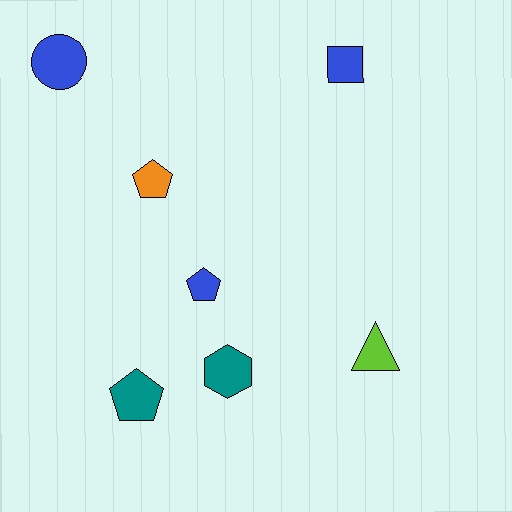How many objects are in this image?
There are 7 objects.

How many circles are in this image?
There is 1 circle.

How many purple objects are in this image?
There are no purple objects.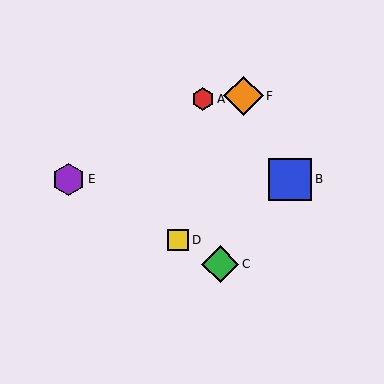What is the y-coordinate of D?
Object D is at y≈240.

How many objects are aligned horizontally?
2 objects (B, E) are aligned horizontally.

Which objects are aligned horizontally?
Objects B, E are aligned horizontally.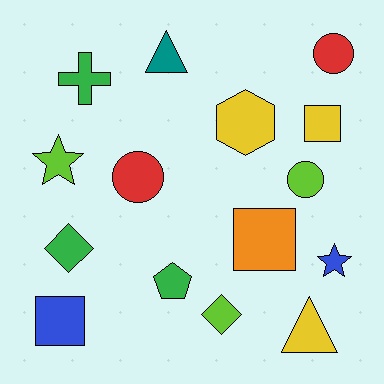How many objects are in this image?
There are 15 objects.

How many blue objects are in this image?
There are 2 blue objects.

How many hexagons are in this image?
There is 1 hexagon.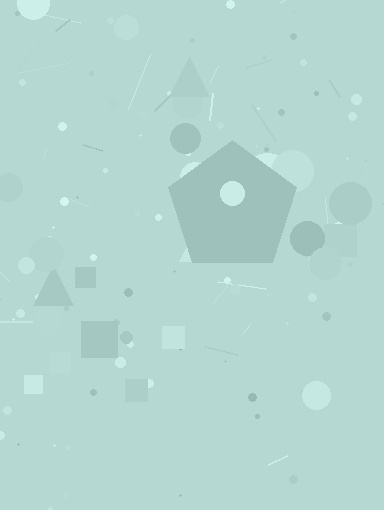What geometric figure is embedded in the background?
A pentagon is embedded in the background.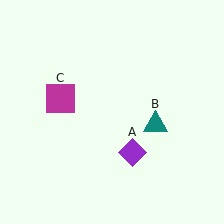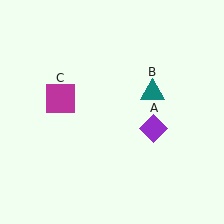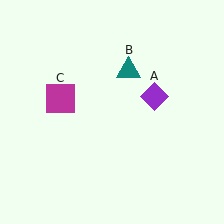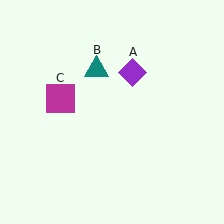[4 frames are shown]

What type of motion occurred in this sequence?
The purple diamond (object A), teal triangle (object B) rotated counterclockwise around the center of the scene.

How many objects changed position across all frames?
2 objects changed position: purple diamond (object A), teal triangle (object B).